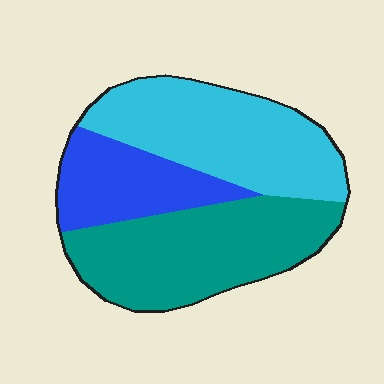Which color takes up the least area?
Blue, at roughly 20%.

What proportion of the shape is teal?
Teal takes up about two fifths (2/5) of the shape.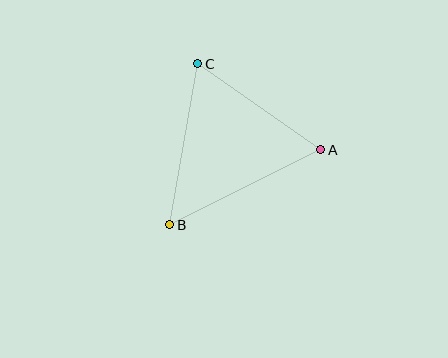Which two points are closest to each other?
Points A and C are closest to each other.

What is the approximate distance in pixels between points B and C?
The distance between B and C is approximately 163 pixels.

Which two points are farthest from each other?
Points A and B are farthest from each other.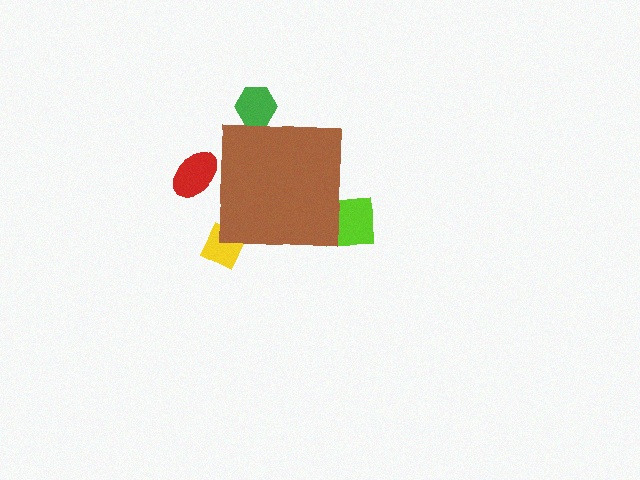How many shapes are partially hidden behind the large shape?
4 shapes are partially hidden.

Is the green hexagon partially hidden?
Yes, the green hexagon is partially hidden behind the brown square.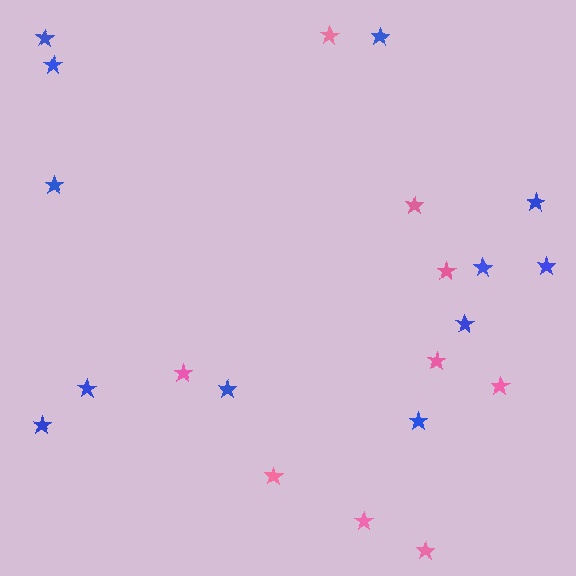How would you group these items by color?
There are 2 groups: one group of pink stars (9) and one group of blue stars (12).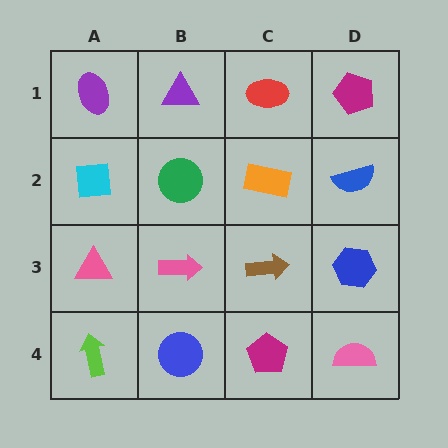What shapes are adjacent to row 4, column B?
A pink arrow (row 3, column B), a lime arrow (row 4, column A), a magenta pentagon (row 4, column C).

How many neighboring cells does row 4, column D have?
2.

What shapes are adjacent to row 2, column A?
A purple ellipse (row 1, column A), a pink triangle (row 3, column A), a green circle (row 2, column B).